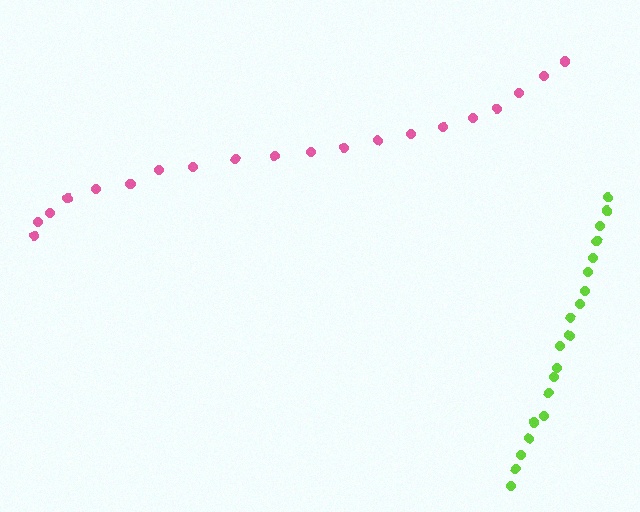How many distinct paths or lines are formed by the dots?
There are 2 distinct paths.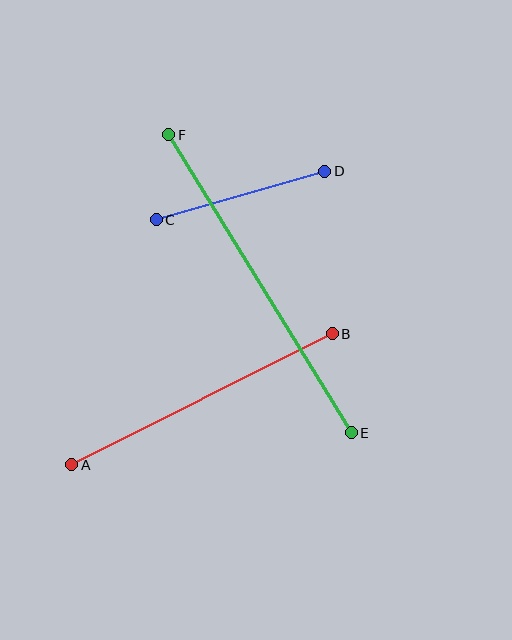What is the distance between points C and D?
The distance is approximately 175 pixels.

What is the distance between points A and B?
The distance is approximately 291 pixels.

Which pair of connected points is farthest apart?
Points E and F are farthest apart.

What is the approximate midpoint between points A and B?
The midpoint is at approximately (202, 399) pixels.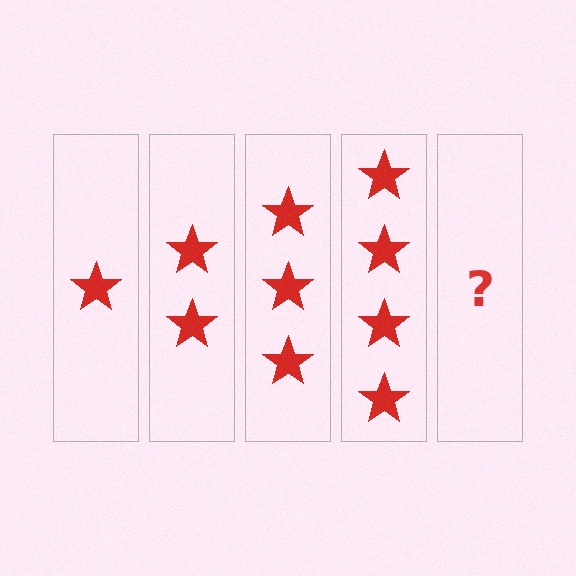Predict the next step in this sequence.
The next step is 5 stars.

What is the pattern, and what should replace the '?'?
The pattern is that each step adds one more star. The '?' should be 5 stars.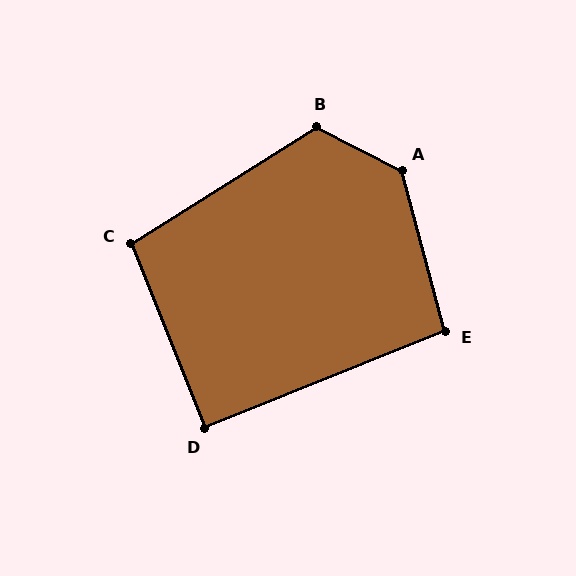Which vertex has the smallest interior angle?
D, at approximately 90 degrees.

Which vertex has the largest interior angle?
A, at approximately 132 degrees.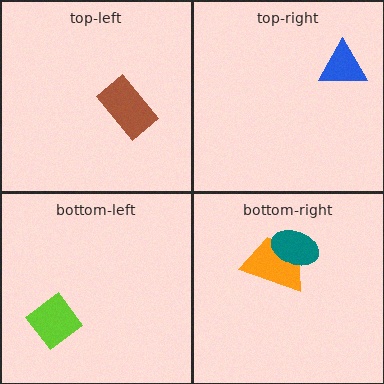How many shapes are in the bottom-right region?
2.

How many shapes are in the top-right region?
1.